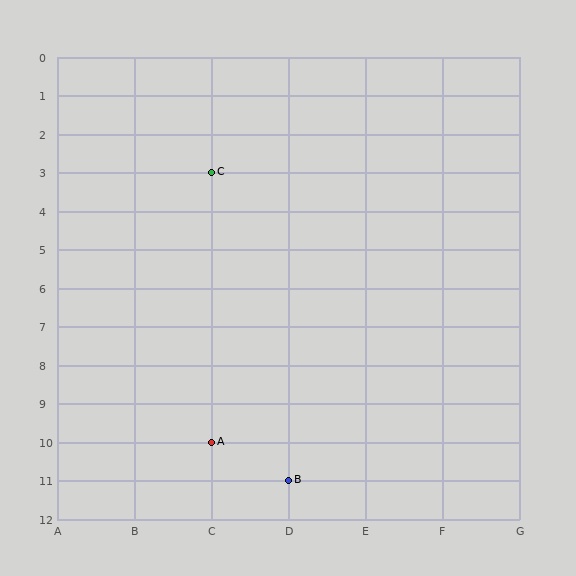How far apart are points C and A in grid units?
Points C and A are 7 rows apart.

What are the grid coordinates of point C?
Point C is at grid coordinates (C, 3).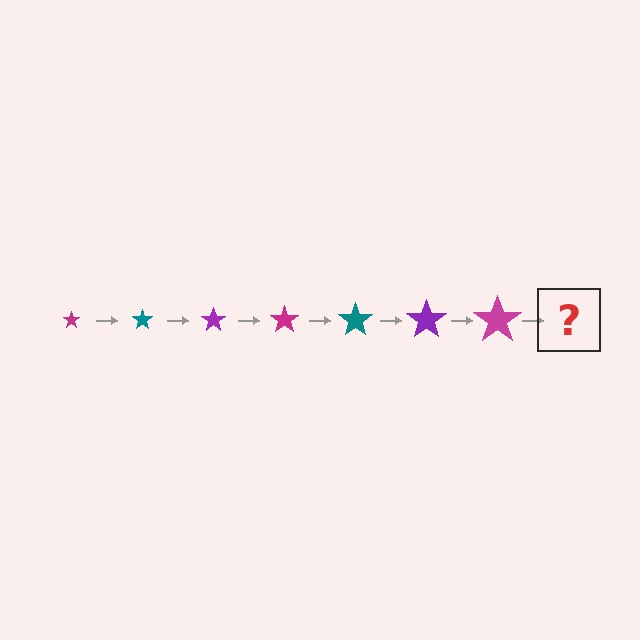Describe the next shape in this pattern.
It should be a teal star, larger than the previous one.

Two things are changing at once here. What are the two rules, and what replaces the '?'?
The two rules are that the star grows larger each step and the color cycles through magenta, teal, and purple. The '?' should be a teal star, larger than the previous one.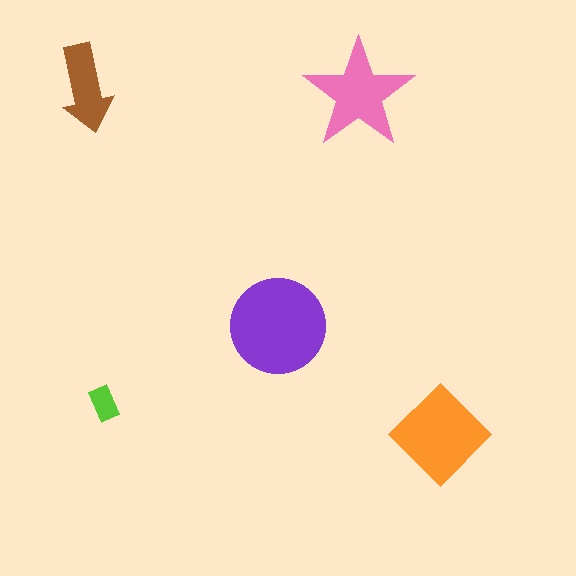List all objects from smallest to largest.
The lime rectangle, the brown arrow, the pink star, the orange diamond, the purple circle.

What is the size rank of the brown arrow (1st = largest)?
4th.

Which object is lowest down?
The orange diamond is bottommost.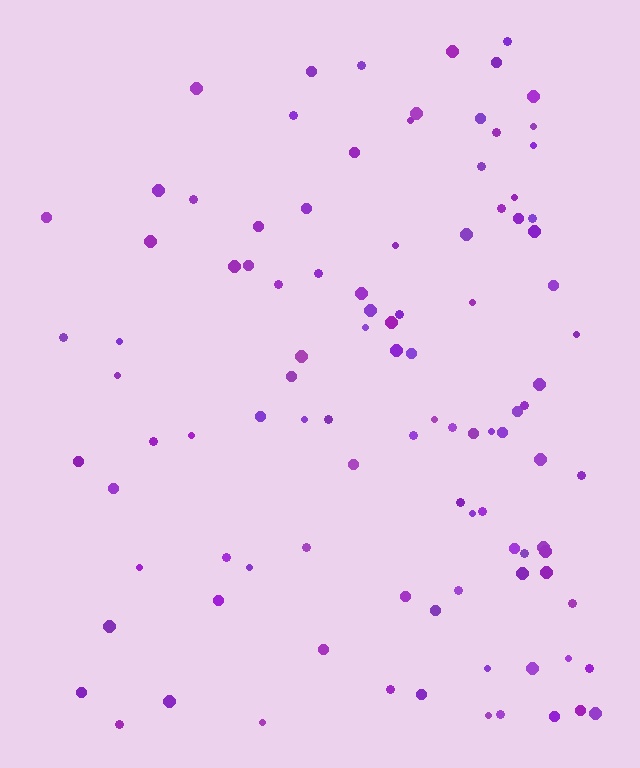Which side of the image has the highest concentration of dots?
The right.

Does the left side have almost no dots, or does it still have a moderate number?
Still a moderate number, just noticeably fewer than the right.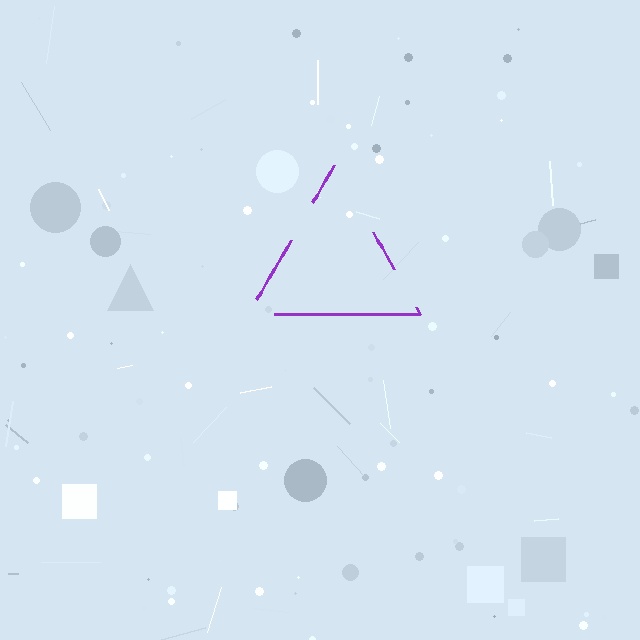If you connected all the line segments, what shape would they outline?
They would outline a triangle.